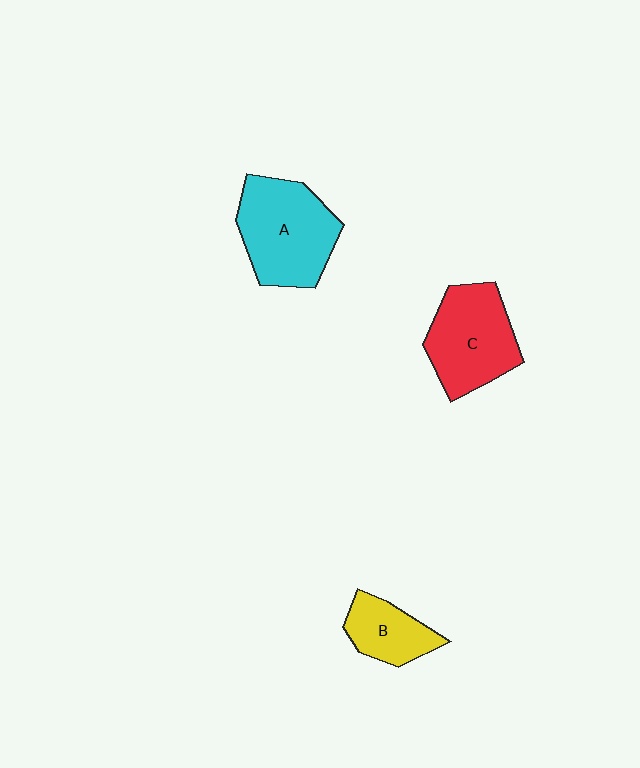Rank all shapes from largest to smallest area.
From largest to smallest: A (cyan), C (red), B (yellow).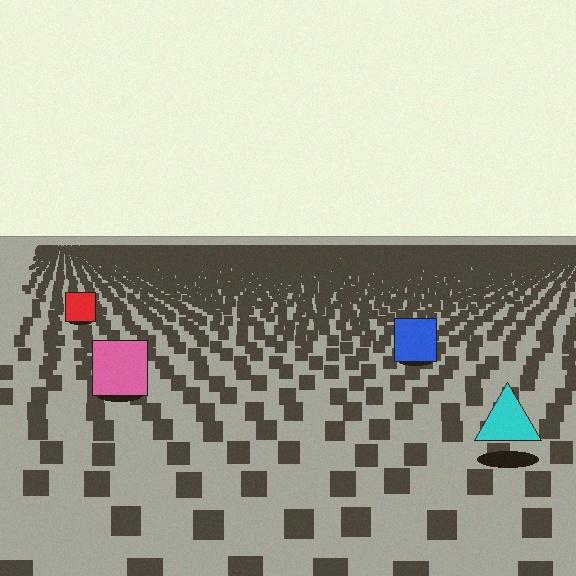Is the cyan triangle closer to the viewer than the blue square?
Yes. The cyan triangle is closer — you can tell from the texture gradient: the ground texture is coarser near it.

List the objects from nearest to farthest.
From nearest to farthest: the cyan triangle, the pink square, the blue square, the red square.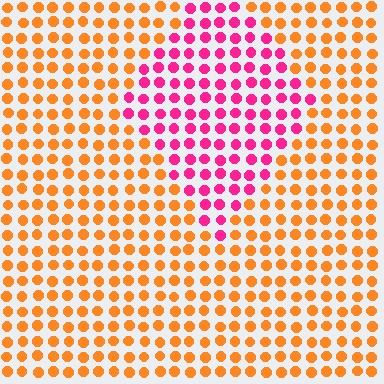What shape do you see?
I see a diamond.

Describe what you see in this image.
The image is filled with small orange elements in a uniform arrangement. A diamond-shaped region is visible where the elements are tinted to a slightly different hue, forming a subtle color boundary.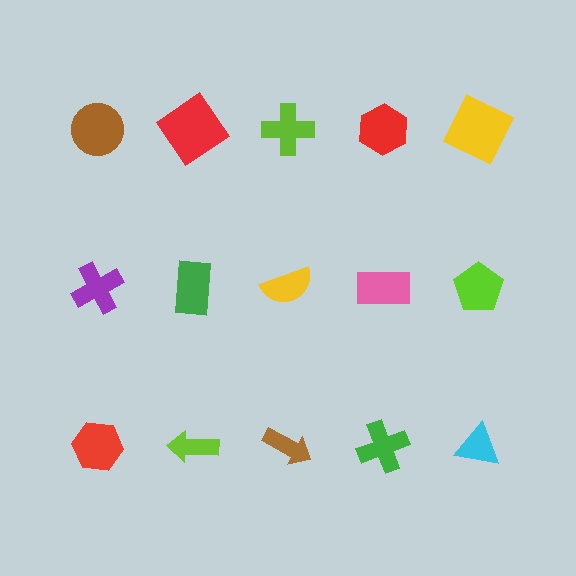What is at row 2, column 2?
A green rectangle.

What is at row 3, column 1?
A red hexagon.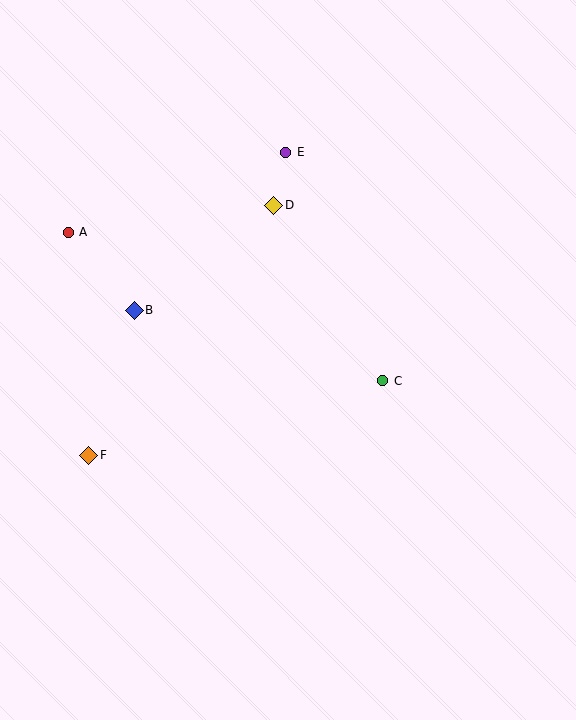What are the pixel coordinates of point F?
Point F is at (89, 455).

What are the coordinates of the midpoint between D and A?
The midpoint between D and A is at (171, 219).